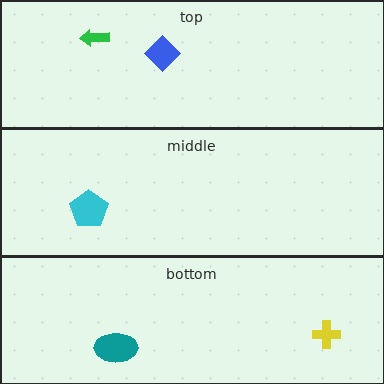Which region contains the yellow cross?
The bottom region.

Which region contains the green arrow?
The top region.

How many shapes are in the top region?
2.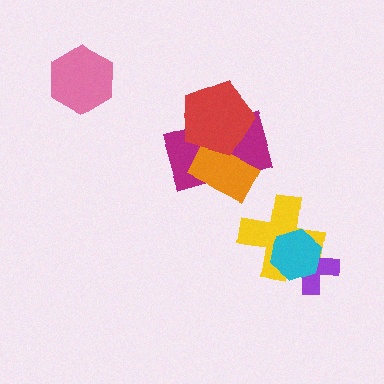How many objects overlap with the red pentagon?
2 objects overlap with the red pentagon.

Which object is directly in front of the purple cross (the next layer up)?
The yellow cross is directly in front of the purple cross.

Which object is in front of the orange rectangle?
The red pentagon is in front of the orange rectangle.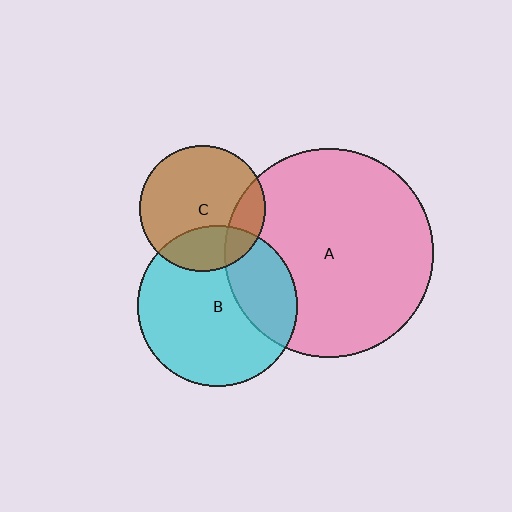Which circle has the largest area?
Circle A (pink).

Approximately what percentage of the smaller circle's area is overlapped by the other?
Approximately 25%.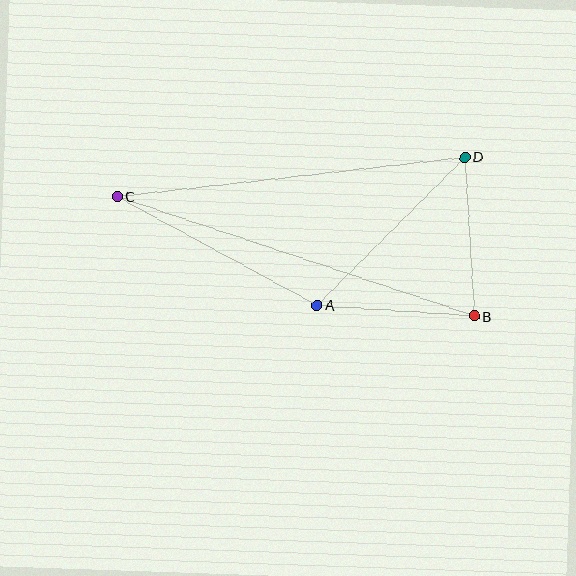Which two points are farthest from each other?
Points B and C are farthest from each other.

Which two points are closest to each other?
Points A and B are closest to each other.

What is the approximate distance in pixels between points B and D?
The distance between B and D is approximately 159 pixels.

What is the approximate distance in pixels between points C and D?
The distance between C and D is approximately 350 pixels.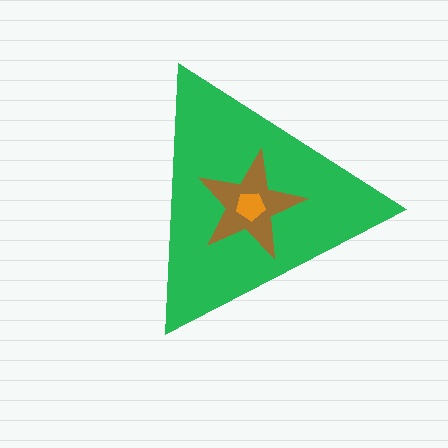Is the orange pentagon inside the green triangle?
Yes.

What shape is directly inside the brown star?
The orange pentagon.